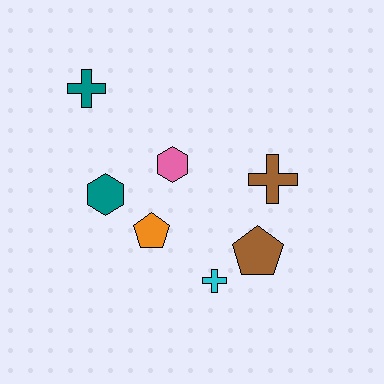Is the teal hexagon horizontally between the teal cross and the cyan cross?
Yes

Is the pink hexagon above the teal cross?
No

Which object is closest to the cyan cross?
The brown pentagon is closest to the cyan cross.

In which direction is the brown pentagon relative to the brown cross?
The brown pentagon is below the brown cross.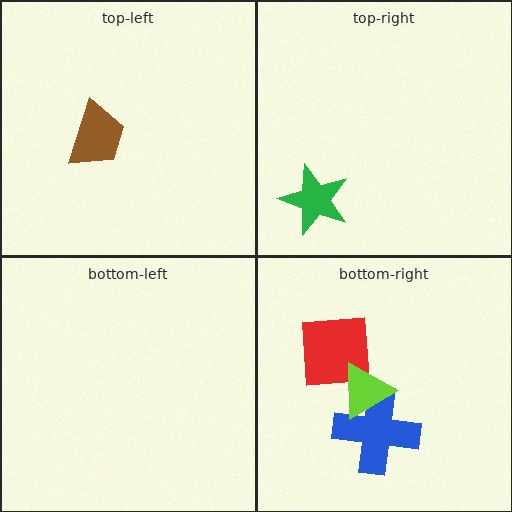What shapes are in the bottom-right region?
The red square, the blue cross, the lime triangle.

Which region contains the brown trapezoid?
The top-left region.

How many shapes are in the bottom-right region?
3.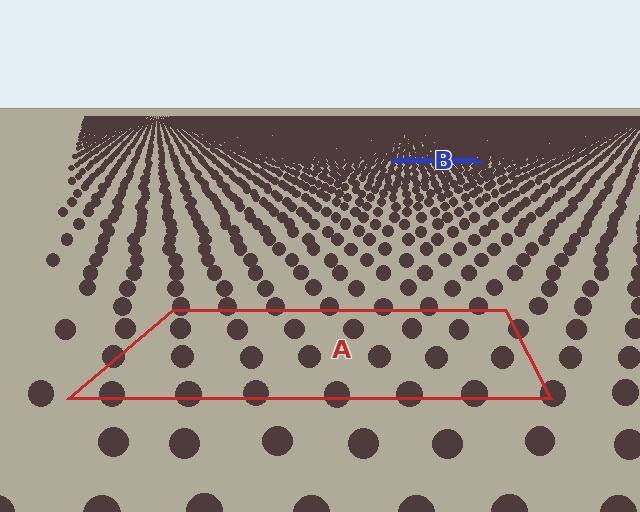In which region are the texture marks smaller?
The texture marks are smaller in region B, because it is farther away.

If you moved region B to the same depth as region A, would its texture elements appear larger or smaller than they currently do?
They would appear larger. At a closer depth, the same texture elements are projected at a bigger on-screen size.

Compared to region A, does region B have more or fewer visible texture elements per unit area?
Region B has more texture elements per unit area — they are packed more densely because it is farther away.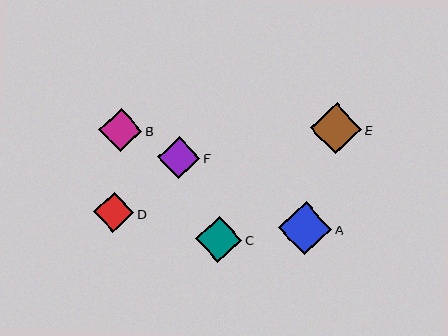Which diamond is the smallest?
Diamond D is the smallest with a size of approximately 40 pixels.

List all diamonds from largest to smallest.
From largest to smallest: A, E, C, B, F, D.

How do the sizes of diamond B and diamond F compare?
Diamond B and diamond F are approximately the same size.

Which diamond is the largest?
Diamond A is the largest with a size of approximately 53 pixels.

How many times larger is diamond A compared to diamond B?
Diamond A is approximately 1.2 times the size of diamond B.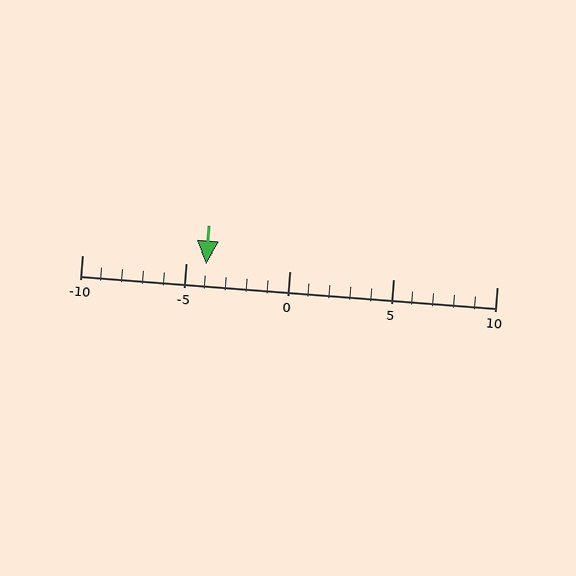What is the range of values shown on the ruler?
The ruler shows values from -10 to 10.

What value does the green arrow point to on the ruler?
The green arrow points to approximately -4.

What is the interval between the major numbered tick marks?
The major tick marks are spaced 5 units apart.